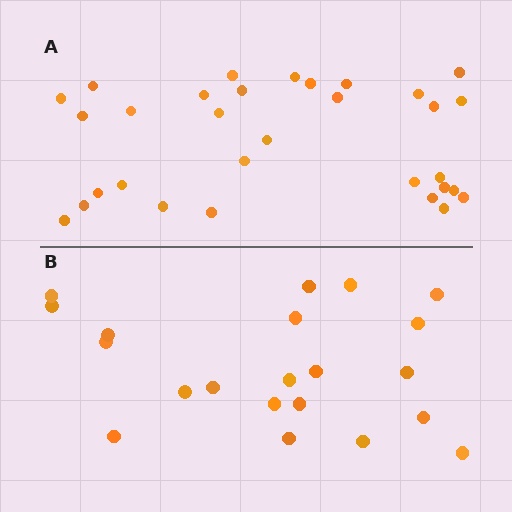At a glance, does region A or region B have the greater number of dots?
Region A (the top region) has more dots.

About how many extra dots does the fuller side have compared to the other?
Region A has roughly 10 or so more dots than region B.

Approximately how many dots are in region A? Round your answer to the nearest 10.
About 30 dots. (The exact count is 31, which rounds to 30.)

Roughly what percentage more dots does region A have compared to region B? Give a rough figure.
About 50% more.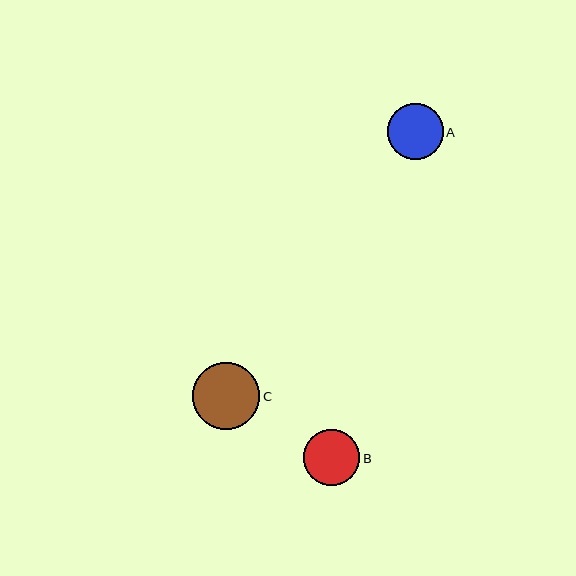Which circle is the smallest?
Circle B is the smallest with a size of approximately 56 pixels.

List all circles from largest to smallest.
From largest to smallest: C, A, B.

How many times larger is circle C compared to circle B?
Circle C is approximately 1.2 times the size of circle B.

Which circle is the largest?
Circle C is the largest with a size of approximately 67 pixels.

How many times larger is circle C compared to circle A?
Circle C is approximately 1.2 times the size of circle A.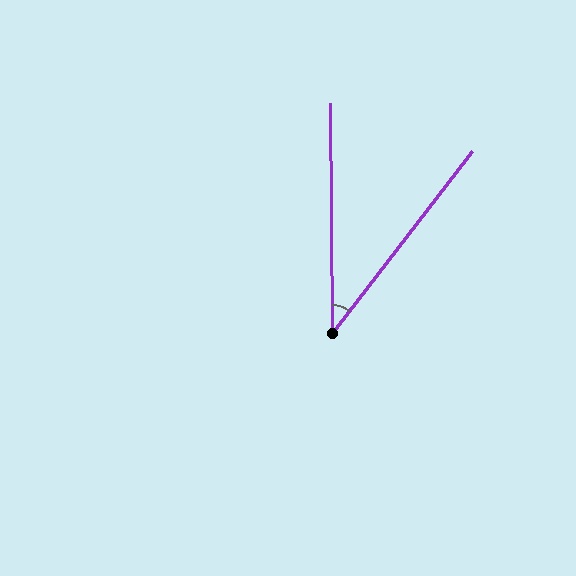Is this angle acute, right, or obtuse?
It is acute.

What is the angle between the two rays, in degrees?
Approximately 38 degrees.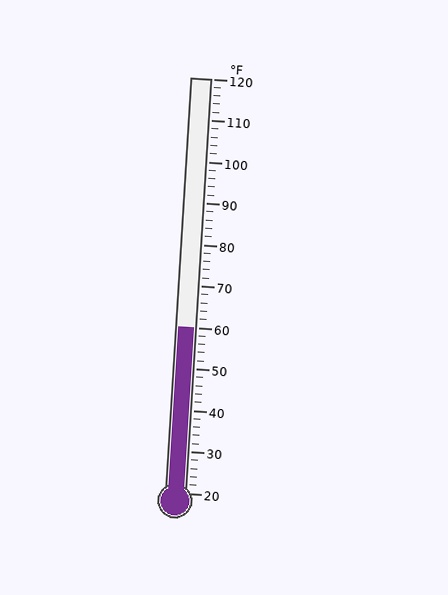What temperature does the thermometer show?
The thermometer shows approximately 60°F.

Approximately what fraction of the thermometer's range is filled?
The thermometer is filled to approximately 40% of its range.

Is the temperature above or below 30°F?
The temperature is above 30°F.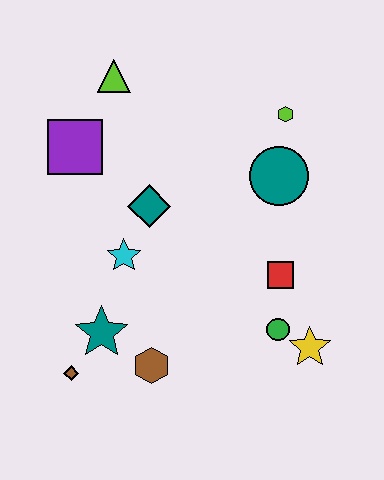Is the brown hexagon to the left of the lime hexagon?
Yes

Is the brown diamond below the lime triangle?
Yes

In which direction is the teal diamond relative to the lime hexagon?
The teal diamond is to the left of the lime hexagon.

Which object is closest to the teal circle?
The lime hexagon is closest to the teal circle.